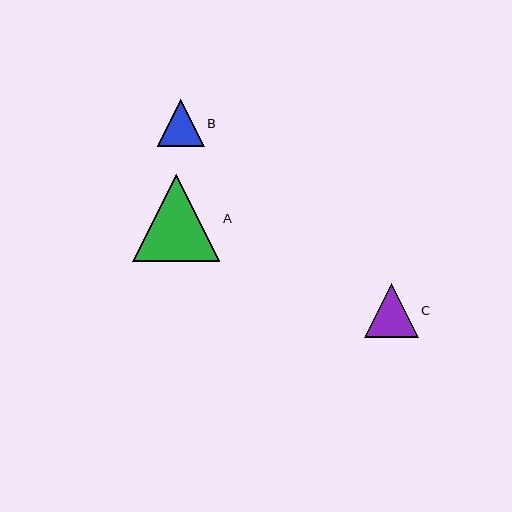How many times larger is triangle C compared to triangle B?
Triangle C is approximately 1.1 times the size of triangle B.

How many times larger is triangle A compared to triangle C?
Triangle A is approximately 1.6 times the size of triangle C.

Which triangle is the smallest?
Triangle B is the smallest with a size of approximately 47 pixels.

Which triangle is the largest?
Triangle A is the largest with a size of approximately 87 pixels.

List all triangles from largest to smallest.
From largest to smallest: A, C, B.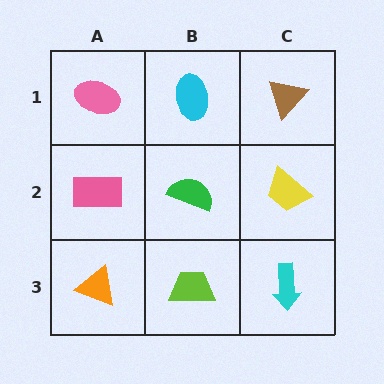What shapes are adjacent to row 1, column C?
A yellow trapezoid (row 2, column C), a cyan ellipse (row 1, column B).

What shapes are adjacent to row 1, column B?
A green semicircle (row 2, column B), a pink ellipse (row 1, column A), a brown triangle (row 1, column C).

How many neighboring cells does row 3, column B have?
3.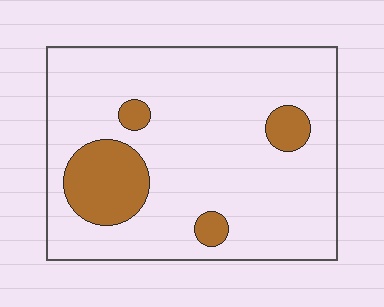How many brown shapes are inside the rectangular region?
4.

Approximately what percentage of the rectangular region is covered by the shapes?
Approximately 15%.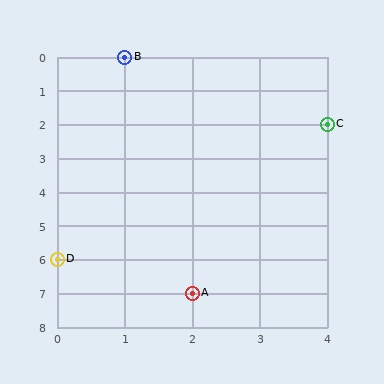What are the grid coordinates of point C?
Point C is at grid coordinates (4, 2).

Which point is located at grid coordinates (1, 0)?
Point B is at (1, 0).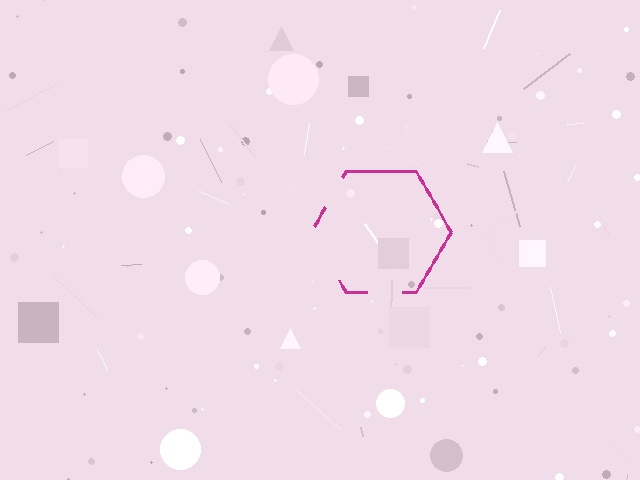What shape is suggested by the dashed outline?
The dashed outline suggests a hexagon.